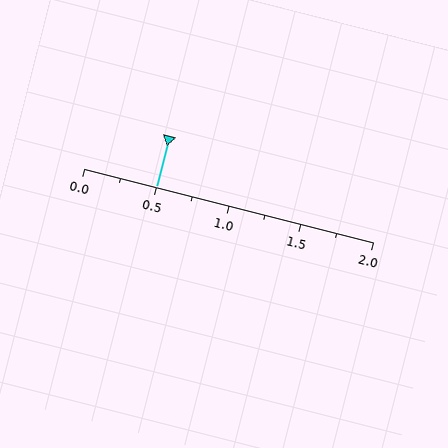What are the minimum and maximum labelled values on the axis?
The axis runs from 0.0 to 2.0.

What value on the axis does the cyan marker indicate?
The marker indicates approximately 0.5.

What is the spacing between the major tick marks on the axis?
The major ticks are spaced 0.5 apart.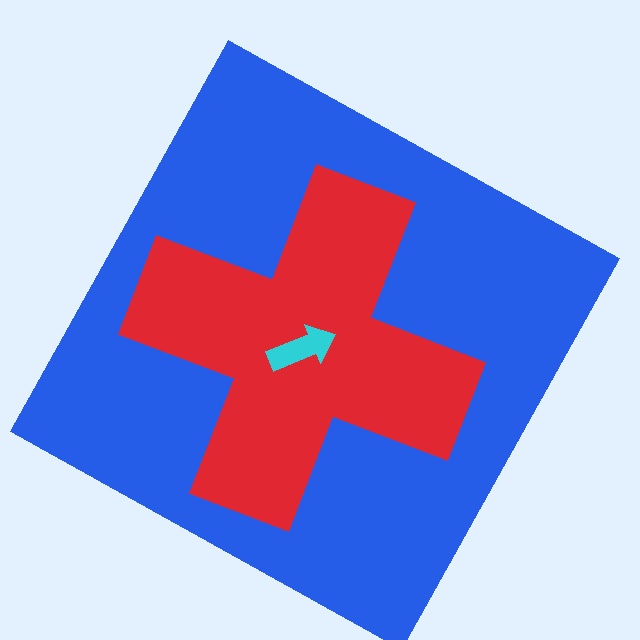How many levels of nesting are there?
3.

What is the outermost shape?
The blue square.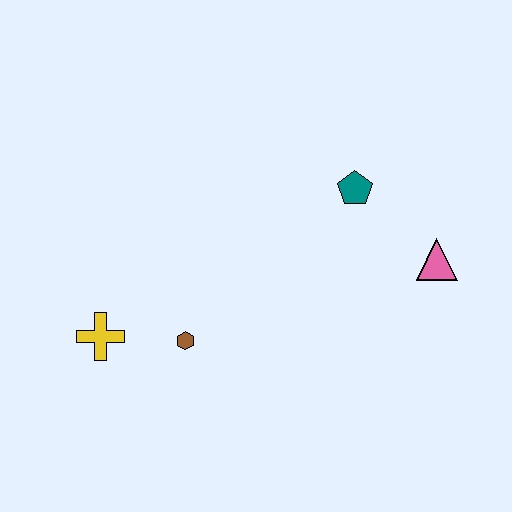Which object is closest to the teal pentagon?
The pink triangle is closest to the teal pentagon.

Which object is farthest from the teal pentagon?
The yellow cross is farthest from the teal pentagon.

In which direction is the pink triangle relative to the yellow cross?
The pink triangle is to the right of the yellow cross.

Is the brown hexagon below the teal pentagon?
Yes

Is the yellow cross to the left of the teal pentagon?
Yes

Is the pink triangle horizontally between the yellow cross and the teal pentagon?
No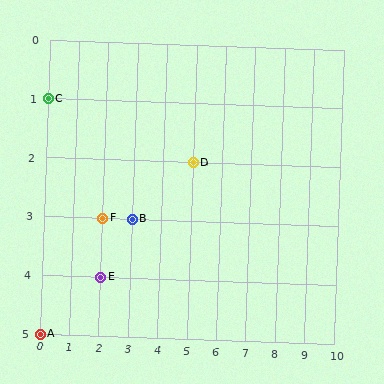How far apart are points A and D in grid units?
Points A and D are 5 columns and 3 rows apart (about 5.8 grid units diagonally).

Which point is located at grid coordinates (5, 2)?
Point D is at (5, 2).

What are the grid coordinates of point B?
Point B is at grid coordinates (3, 3).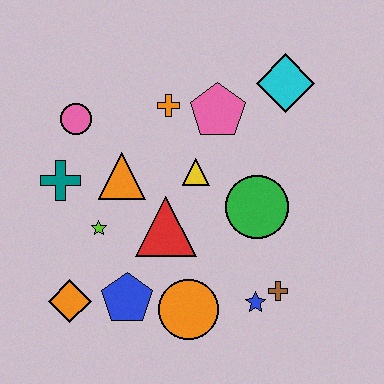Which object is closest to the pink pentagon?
The orange cross is closest to the pink pentagon.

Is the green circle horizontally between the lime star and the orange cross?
No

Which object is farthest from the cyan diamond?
The orange diamond is farthest from the cyan diamond.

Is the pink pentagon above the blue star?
Yes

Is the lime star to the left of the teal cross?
No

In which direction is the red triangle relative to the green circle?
The red triangle is to the left of the green circle.